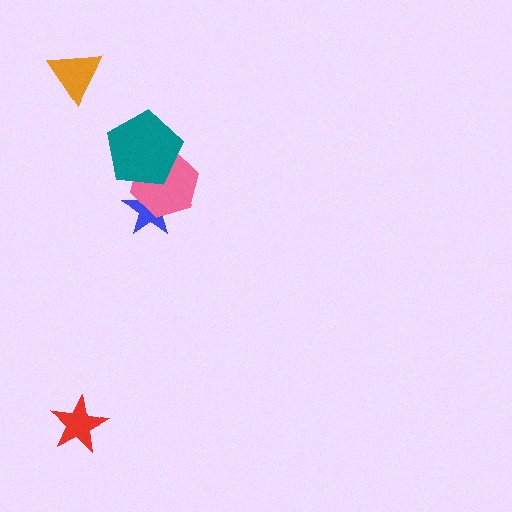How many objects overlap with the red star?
0 objects overlap with the red star.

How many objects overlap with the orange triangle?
0 objects overlap with the orange triangle.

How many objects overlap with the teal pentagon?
2 objects overlap with the teal pentagon.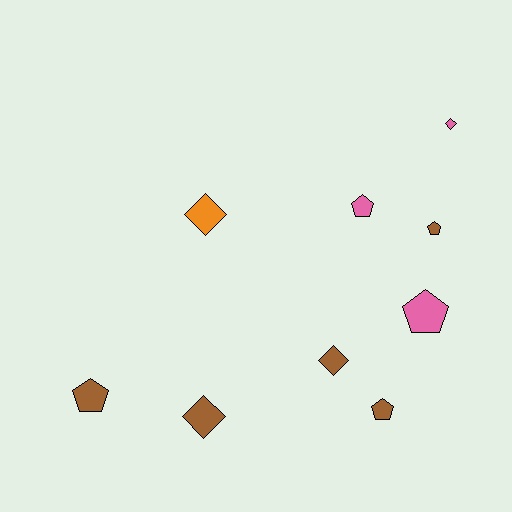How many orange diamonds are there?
There is 1 orange diamond.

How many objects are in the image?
There are 9 objects.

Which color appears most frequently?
Brown, with 5 objects.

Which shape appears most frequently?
Pentagon, with 5 objects.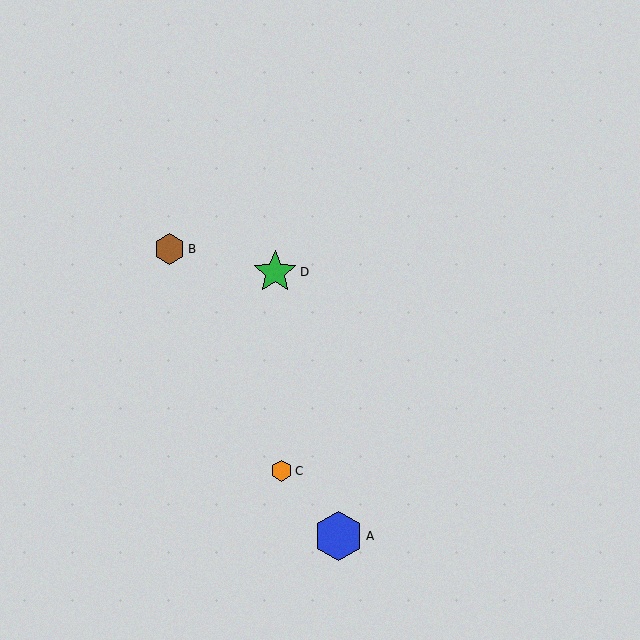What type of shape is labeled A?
Shape A is a blue hexagon.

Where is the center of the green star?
The center of the green star is at (275, 272).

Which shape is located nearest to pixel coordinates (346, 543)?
The blue hexagon (labeled A) at (339, 536) is nearest to that location.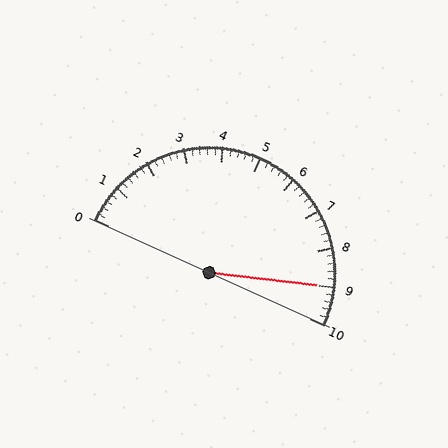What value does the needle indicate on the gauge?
The needle indicates approximately 9.0.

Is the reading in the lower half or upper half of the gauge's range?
The reading is in the upper half of the range (0 to 10).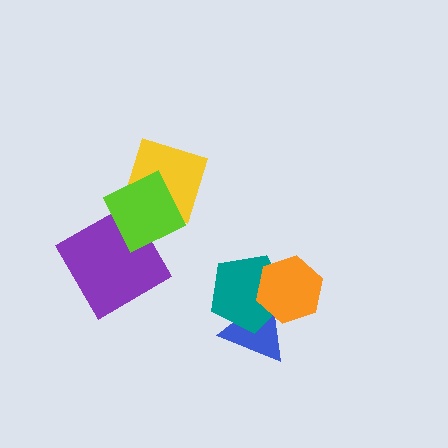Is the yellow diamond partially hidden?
Yes, it is partially covered by another shape.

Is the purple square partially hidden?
Yes, it is partially covered by another shape.